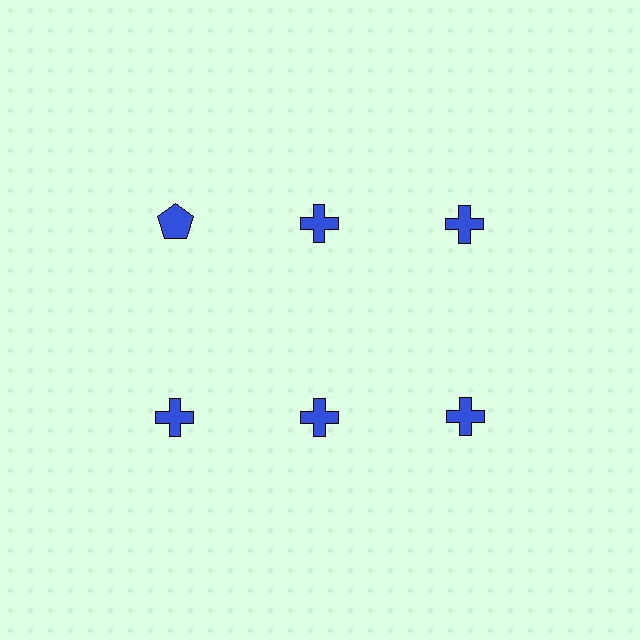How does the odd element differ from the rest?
It has a different shape: pentagon instead of cross.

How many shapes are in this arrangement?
There are 6 shapes arranged in a grid pattern.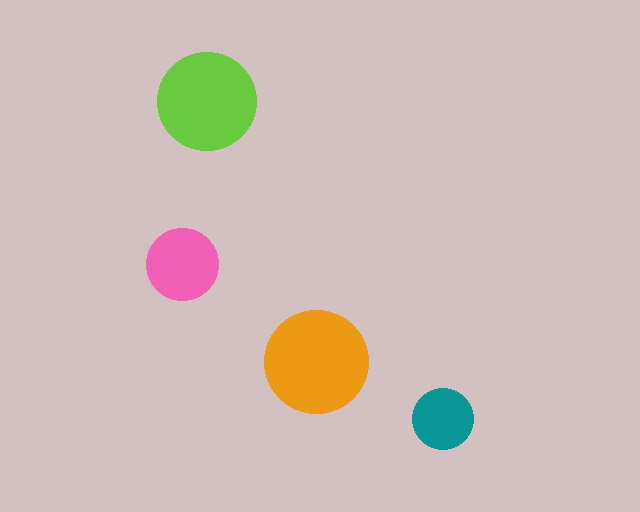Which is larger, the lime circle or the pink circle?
The lime one.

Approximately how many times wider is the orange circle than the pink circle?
About 1.5 times wider.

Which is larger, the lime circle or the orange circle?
The orange one.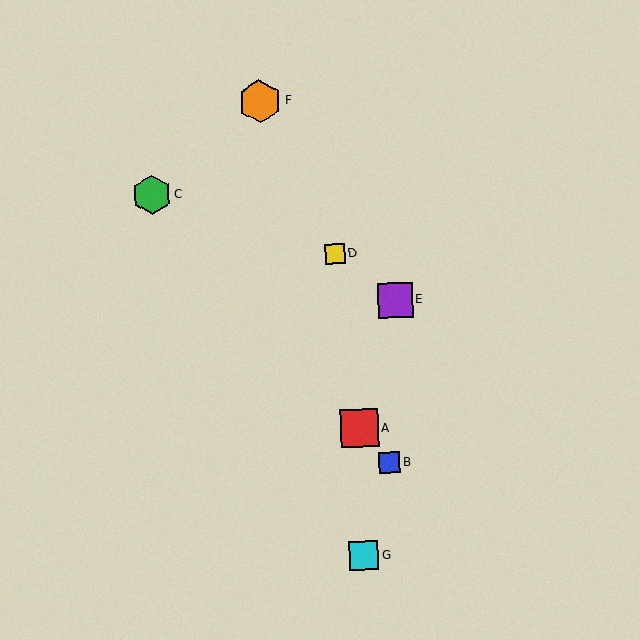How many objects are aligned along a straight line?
3 objects (A, B, C) are aligned along a straight line.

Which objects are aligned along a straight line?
Objects A, B, C are aligned along a straight line.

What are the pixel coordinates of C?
Object C is at (152, 195).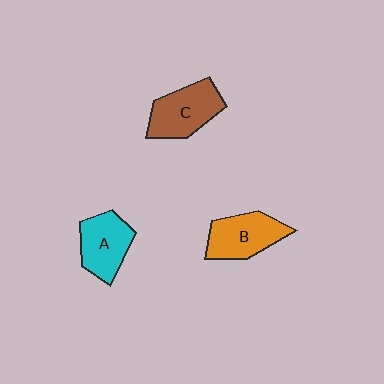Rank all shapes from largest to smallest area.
From largest to smallest: C (brown), B (orange), A (cyan).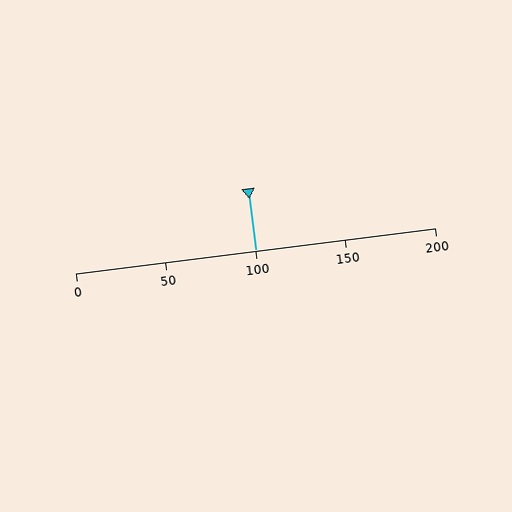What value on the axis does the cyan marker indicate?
The marker indicates approximately 100.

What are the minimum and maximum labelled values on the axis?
The axis runs from 0 to 200.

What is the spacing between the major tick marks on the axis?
The major ticks are spaced 50 apart.